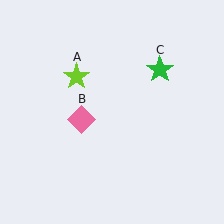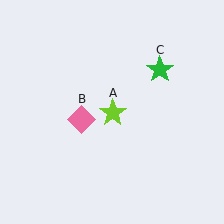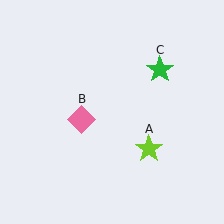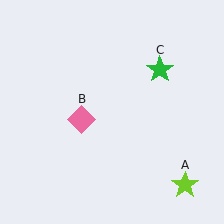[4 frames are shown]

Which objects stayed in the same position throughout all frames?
Pink diamond (object B) and green star (object C) remained stationary.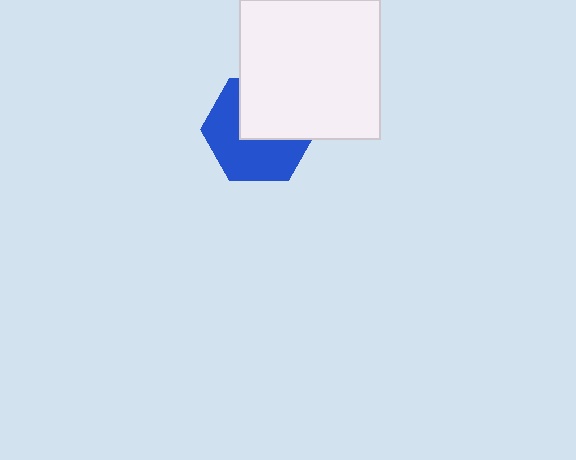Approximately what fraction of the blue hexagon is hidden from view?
Roughly 44% of the blue hexagon is hidden behind the white square.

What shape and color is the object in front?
The object in front is a white square.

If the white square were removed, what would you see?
You would see the complete blue hexagon.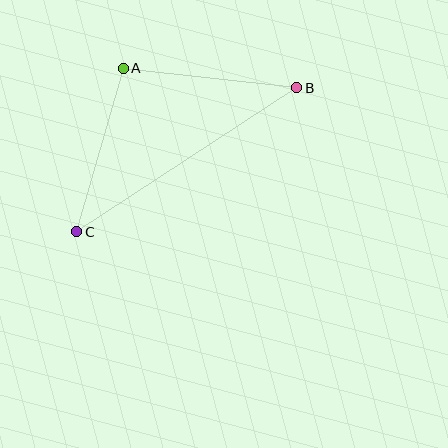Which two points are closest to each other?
Points A and C are closest to each other.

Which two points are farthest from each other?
Points B and C are farthest from each other.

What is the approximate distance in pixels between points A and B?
The distance between A and B is approximately 174 pixels.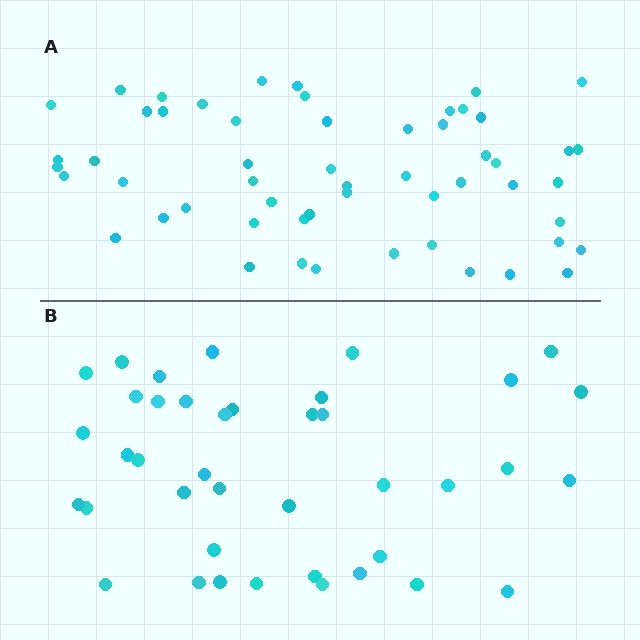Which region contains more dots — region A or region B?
Region A (the top region) has more dots.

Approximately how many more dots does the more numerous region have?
Region A has approximately 15 more dots than region B.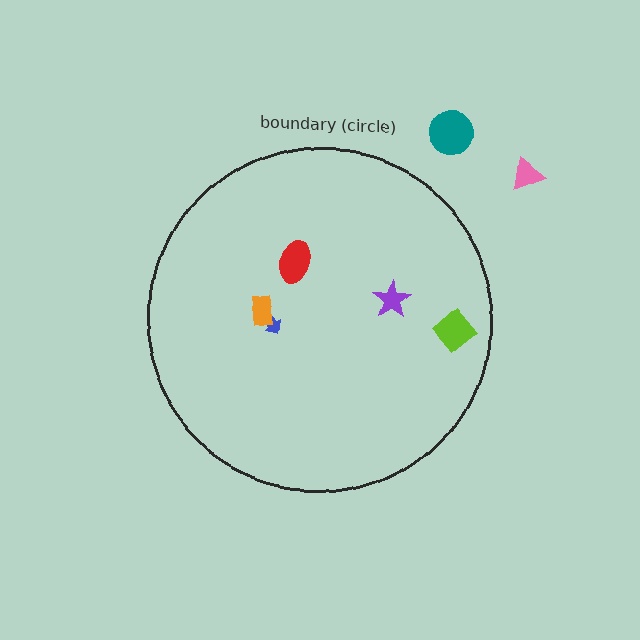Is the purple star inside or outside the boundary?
Inside.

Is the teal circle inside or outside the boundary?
Outside.